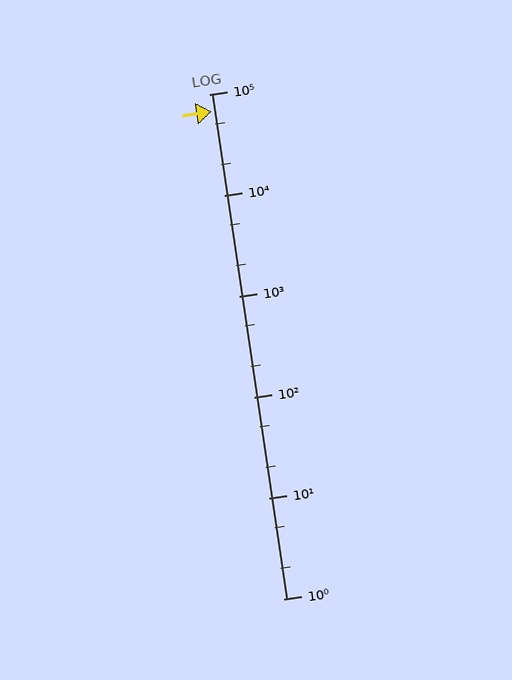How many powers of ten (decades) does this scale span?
The scale spans 5 decades, from 1 to 100000.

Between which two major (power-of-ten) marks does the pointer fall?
The pointer is between 10000 and 100000.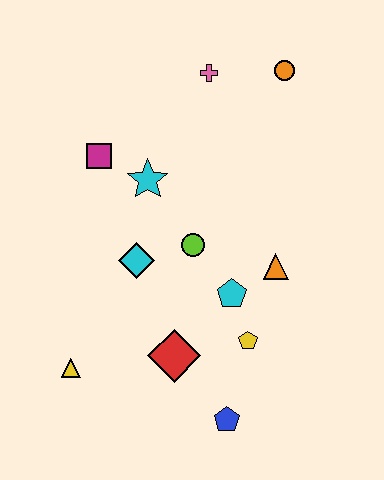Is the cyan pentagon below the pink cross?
Yes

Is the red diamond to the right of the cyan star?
Yes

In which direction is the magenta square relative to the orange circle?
The magenta square is to the left of the orange circle.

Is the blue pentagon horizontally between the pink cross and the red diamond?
No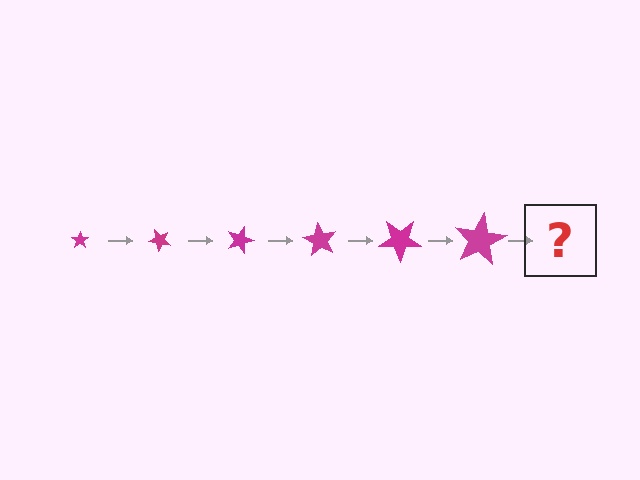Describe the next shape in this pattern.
It should be a star, larger than the previous one and rotated 270 degrees from the start.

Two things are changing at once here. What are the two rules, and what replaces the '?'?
The two rules are that the star grows larger each step and it rotates 45 degrees each step. The '?' should be a star, larger than the previous one and rotated 270 degrees from the start.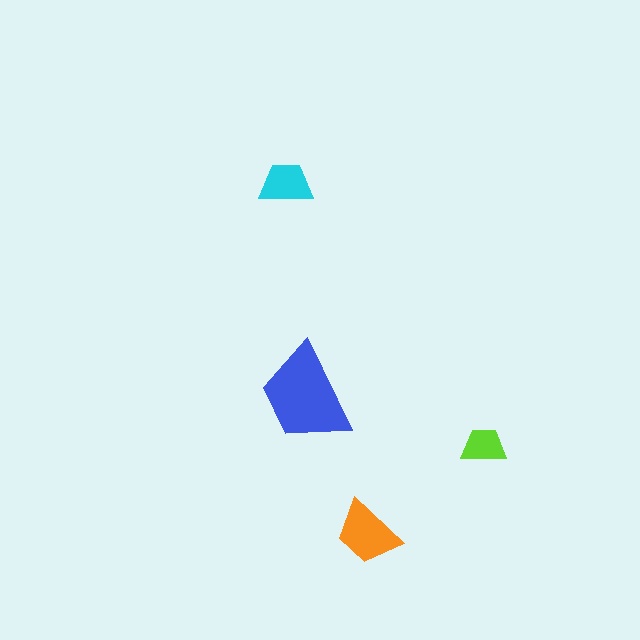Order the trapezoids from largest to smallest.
the blue one, the orange one, the cyan one, the lime one.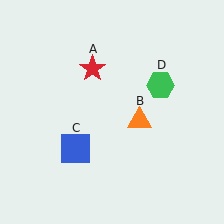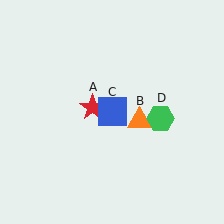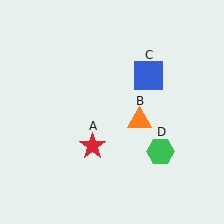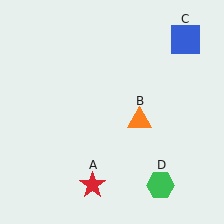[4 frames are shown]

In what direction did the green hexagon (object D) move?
The green hexagon (object D) moved down.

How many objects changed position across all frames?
3 objects changed position: red star (object A), blue square (object C), green hexagon (object D).